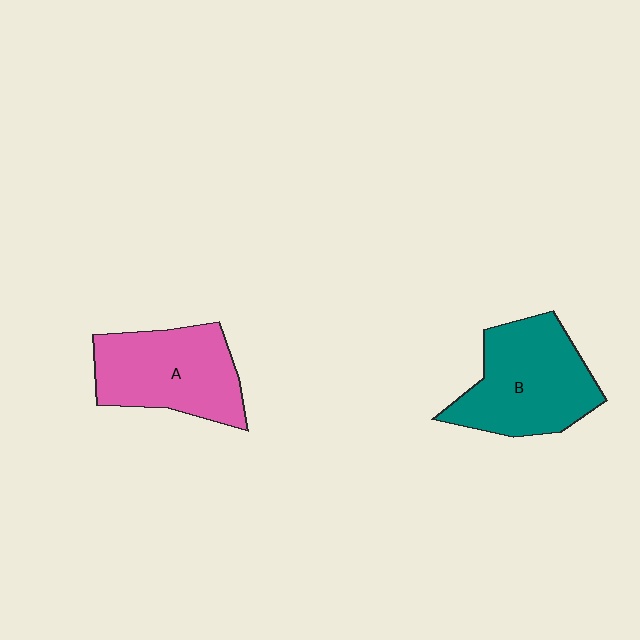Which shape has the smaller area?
Shape A (pink).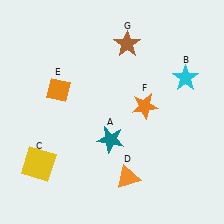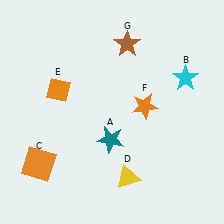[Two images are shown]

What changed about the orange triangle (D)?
In Image 1, D is orange. In Image 2, it changed to yellow.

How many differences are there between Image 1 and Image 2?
There are 2 differences between the two images.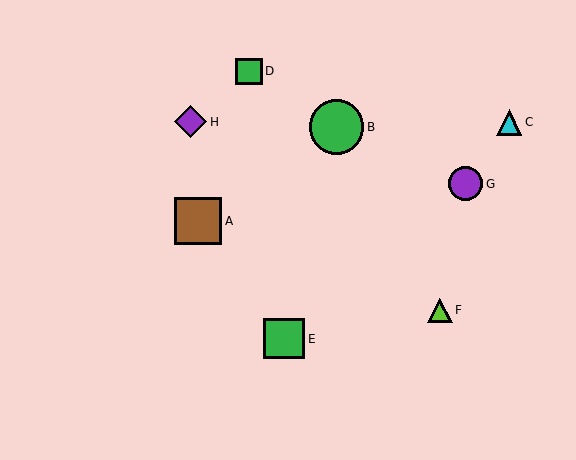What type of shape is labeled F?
Shape F is a lime triangle.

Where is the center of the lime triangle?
The center of the lime triangle is at (440, 310).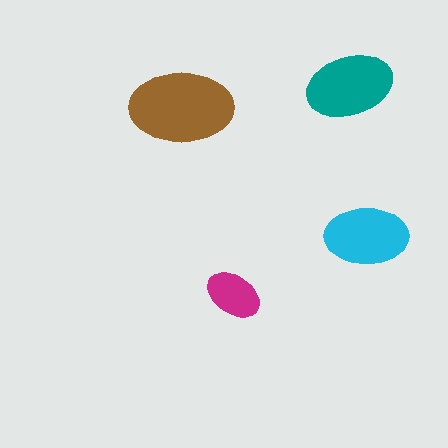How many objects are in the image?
There are 4 objects in the image.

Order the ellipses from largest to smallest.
the brown one, the teal one, the cyan one, the magenta one.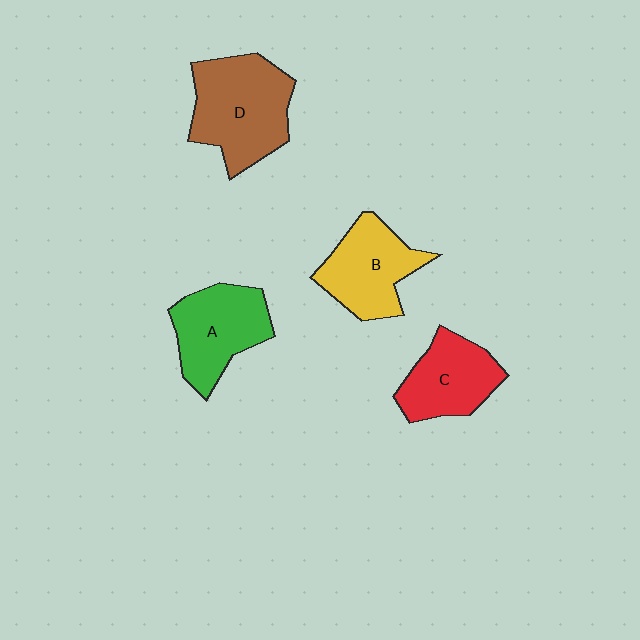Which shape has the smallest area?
Shape C (red).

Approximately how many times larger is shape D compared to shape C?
Approximately 1.4 times.